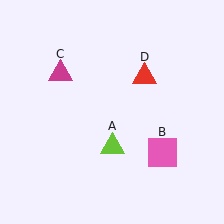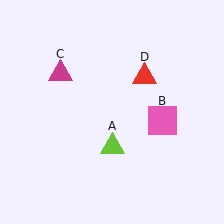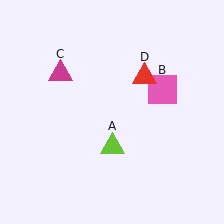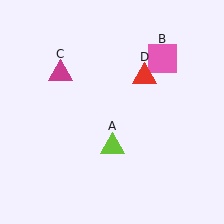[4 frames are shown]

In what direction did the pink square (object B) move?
The pink square (object B) moved up.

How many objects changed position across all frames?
1 object changed position: pink square (object B).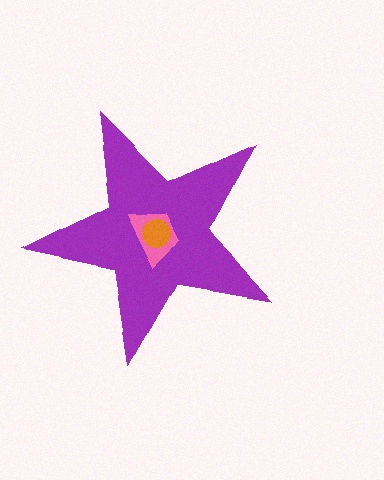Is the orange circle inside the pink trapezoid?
Yes.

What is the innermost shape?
The orange circle.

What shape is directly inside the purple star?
The pink trapezoid.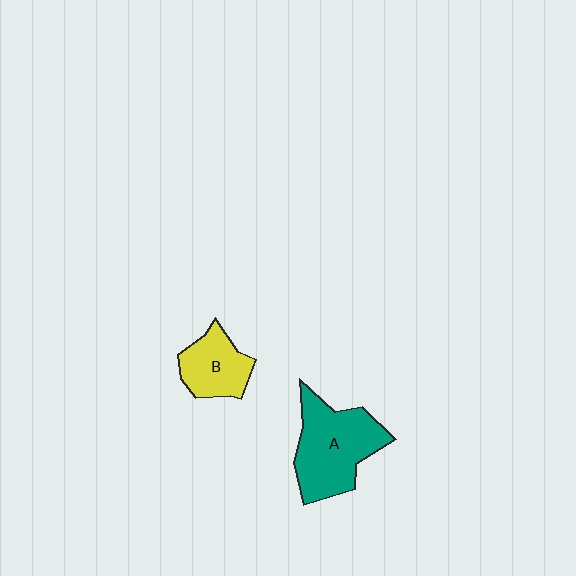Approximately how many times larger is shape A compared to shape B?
Approximately 1.7 times.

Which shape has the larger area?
Shape A (teal).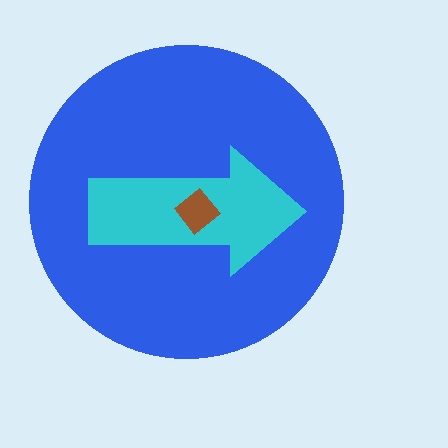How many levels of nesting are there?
3.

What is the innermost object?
The brown diamond.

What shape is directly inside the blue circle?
The cyan arrow.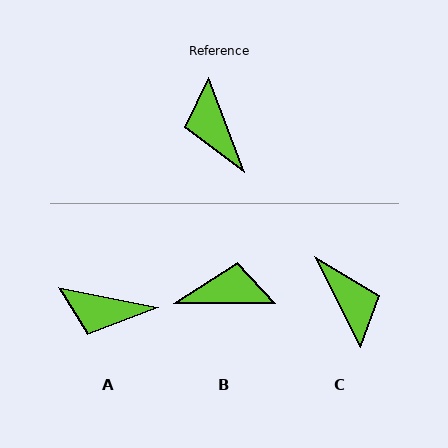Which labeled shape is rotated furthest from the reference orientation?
C, about 174 degrees away.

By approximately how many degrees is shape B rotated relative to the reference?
Approximately 111 degrees clockwise.